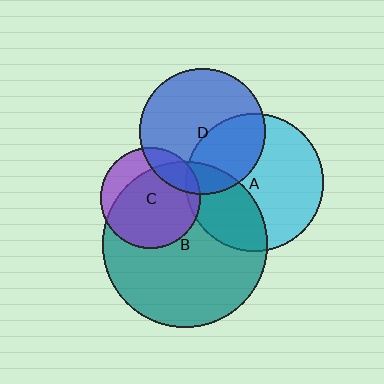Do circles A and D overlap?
Yes.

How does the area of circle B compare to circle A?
Approximately 1.4 times.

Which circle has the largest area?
Circle B (teal).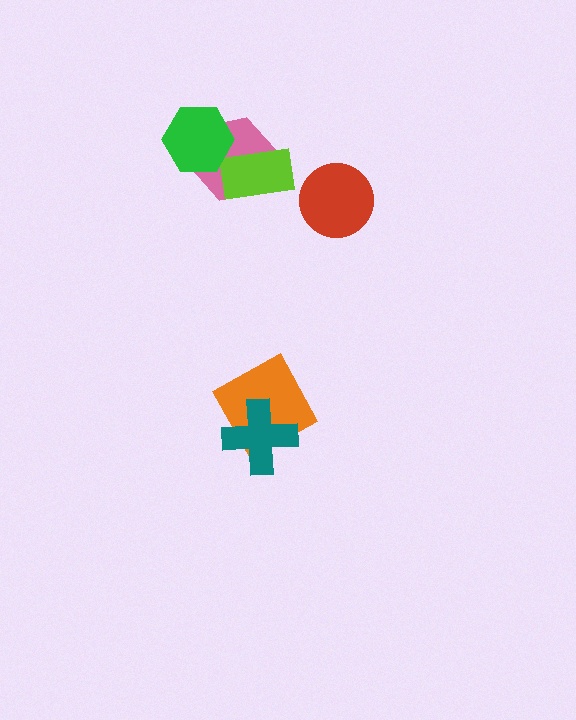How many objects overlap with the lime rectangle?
1 object overlaps with the lime rectangle.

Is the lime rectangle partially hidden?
No, no other shape covers it.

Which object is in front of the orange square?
The teal cross is in front of the orange square.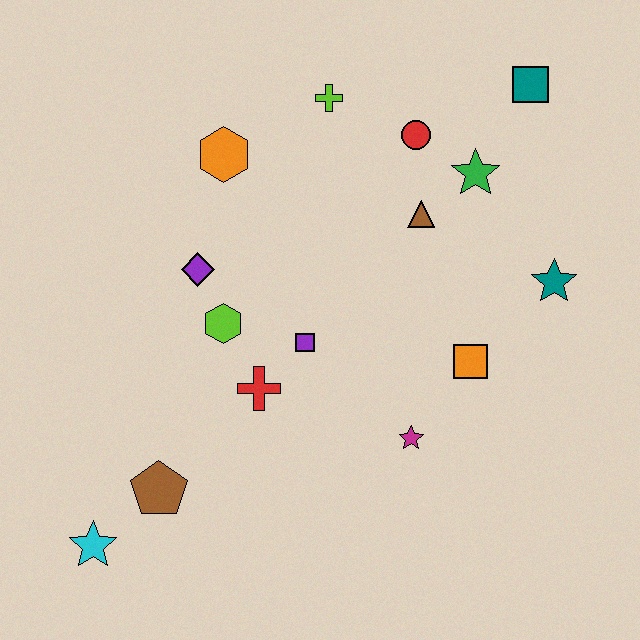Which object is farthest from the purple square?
The teal square is farthest from the purple square.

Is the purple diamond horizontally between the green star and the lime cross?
No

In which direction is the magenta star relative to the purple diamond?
The magenta star is to the right of the purple diamond.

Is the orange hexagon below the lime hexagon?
No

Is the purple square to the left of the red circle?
Yes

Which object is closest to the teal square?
The green star is closest to the teal square.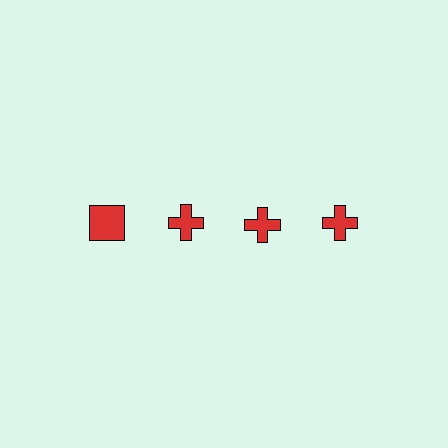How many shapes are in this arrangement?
There are 4 shapes arranged in a grid pattern.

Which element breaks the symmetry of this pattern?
The red square in the top row, leftmost column breaks the symmetry. All other shapes are red crosses.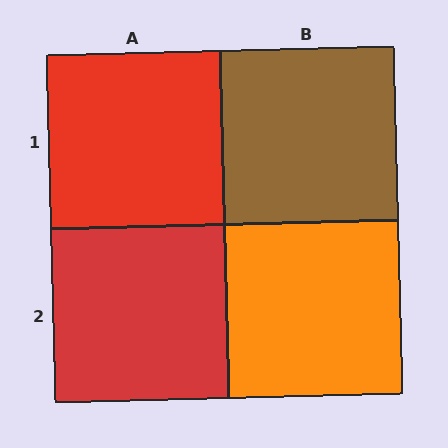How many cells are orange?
1 cell is orange.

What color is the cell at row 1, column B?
Brown.